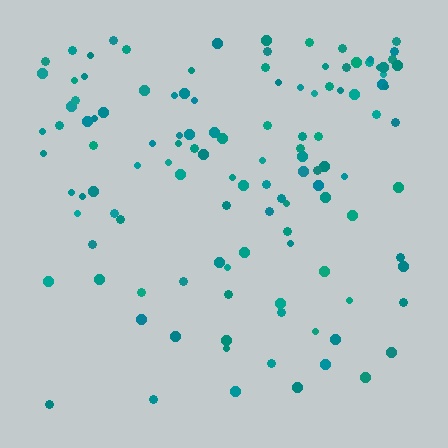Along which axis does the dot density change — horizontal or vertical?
Vertical.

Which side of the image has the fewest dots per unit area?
The bottom.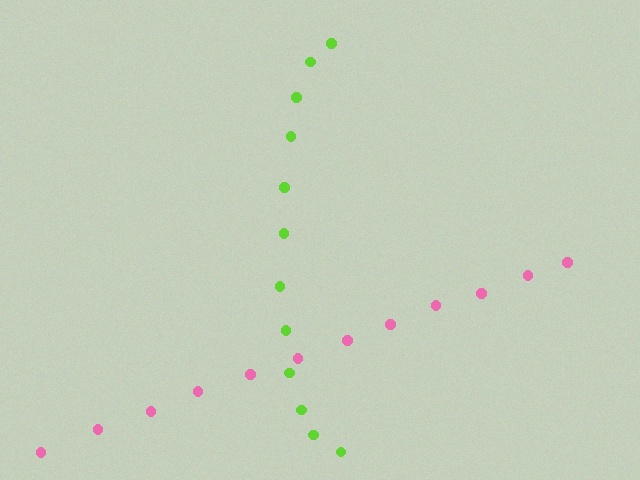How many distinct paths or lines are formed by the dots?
There are 2 distinct paths.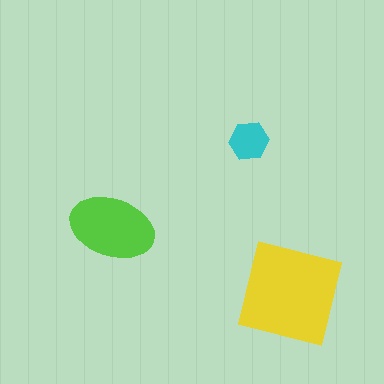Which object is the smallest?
The cyan hexagon.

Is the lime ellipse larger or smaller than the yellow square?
Smaller.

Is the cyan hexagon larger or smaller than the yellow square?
Smaller.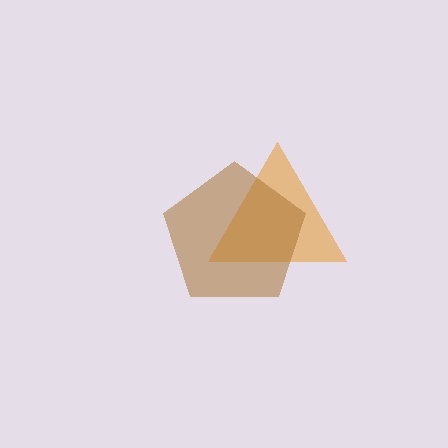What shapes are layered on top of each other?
The layered shapes are: an orange triangle, a brown pentagon.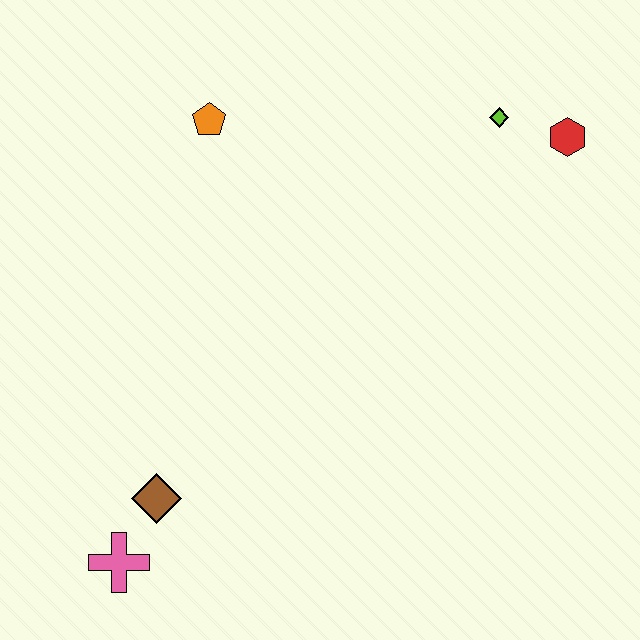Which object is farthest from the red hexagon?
The pink cross is farthest from the red hexagon.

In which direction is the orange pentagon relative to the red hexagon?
The orange pentagon is to the left of the red hexagon.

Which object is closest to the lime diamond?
The red hexagon is closest to the lime diamond.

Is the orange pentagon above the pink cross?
Yes